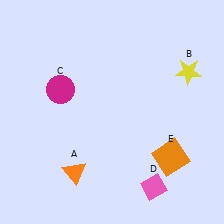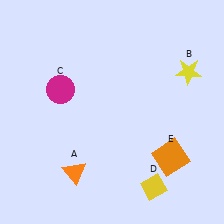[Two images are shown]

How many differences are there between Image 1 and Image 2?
There is 1 difference between the two images.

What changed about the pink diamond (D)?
In Image 1, D is pink. In Image 2, it changed to yellow.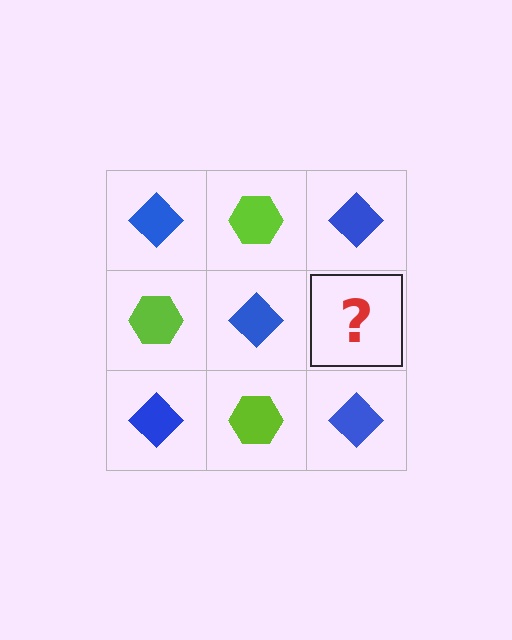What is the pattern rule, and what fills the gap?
The rule is that it alternates blue diamond and lime hexagon in a checkerboard pattern. The gap should be filled with a lime hexagon.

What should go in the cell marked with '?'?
The missing cell should contain a lime hexagon.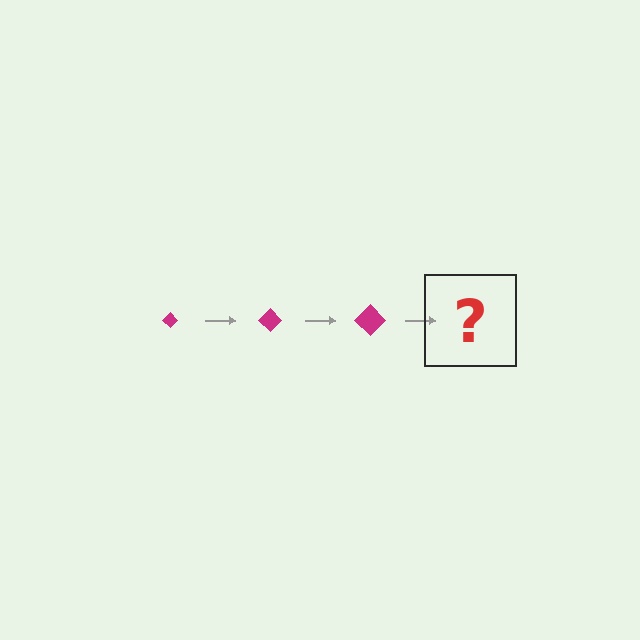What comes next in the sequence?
The next element should be a magenta diamond, larger than the previous one.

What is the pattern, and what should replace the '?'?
The pattern is that the diamond gets progressively larger each step. The '?' should be a magenta diamond, larger than the previous one.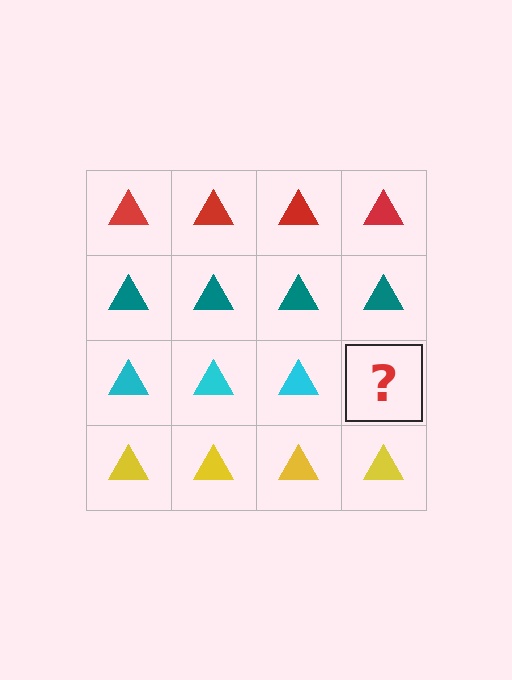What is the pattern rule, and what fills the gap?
The rule is that each row has a consistent color. The gap should be filled with a cyan triangle.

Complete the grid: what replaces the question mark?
The question mark should be replaced with a cyan triangle.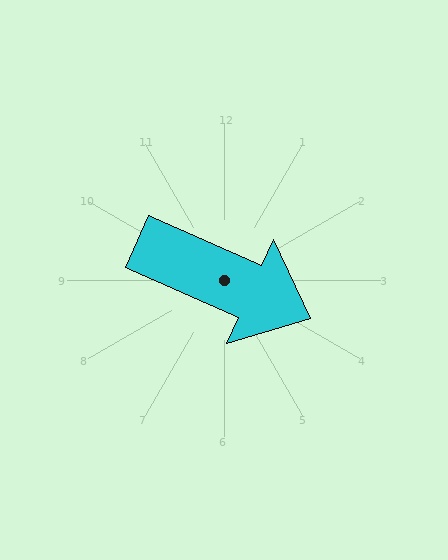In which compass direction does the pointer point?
Southeast.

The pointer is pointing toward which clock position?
Roughly 4 o'clock.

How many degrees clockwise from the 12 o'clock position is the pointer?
Approximately 114 degrees.